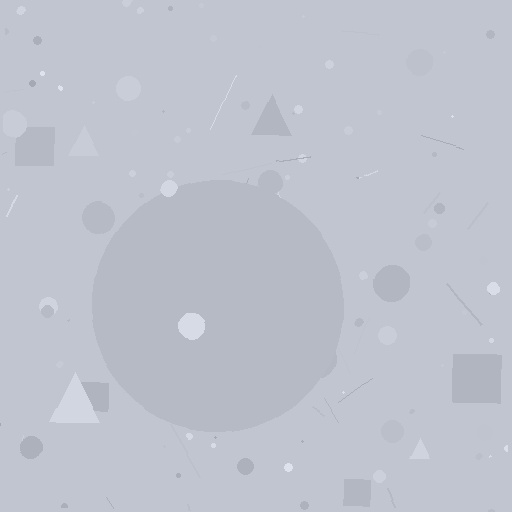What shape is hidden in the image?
A circle is hidden in the image.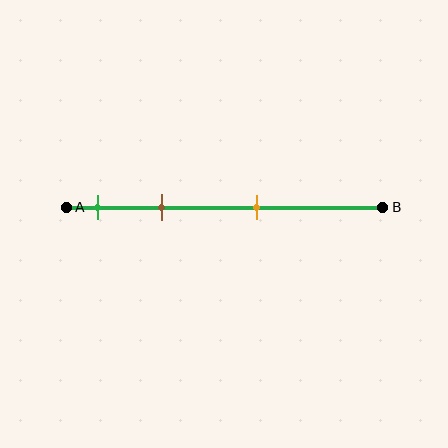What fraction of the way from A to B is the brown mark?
The brown mark is approximately 30% (0.3) of the way from A to B.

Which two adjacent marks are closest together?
The green and brown marks are the closest adjacent pair.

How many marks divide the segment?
There are 3 marks dividing the segment.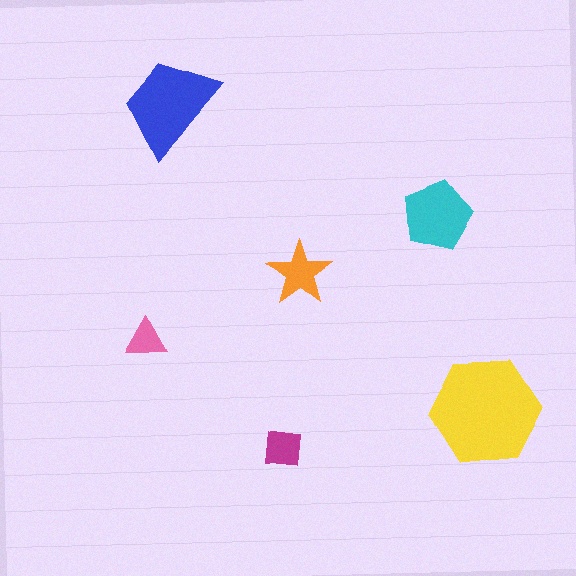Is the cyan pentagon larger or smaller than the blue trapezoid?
Smaller.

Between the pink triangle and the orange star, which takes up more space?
The orange star.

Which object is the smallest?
The pink triangle.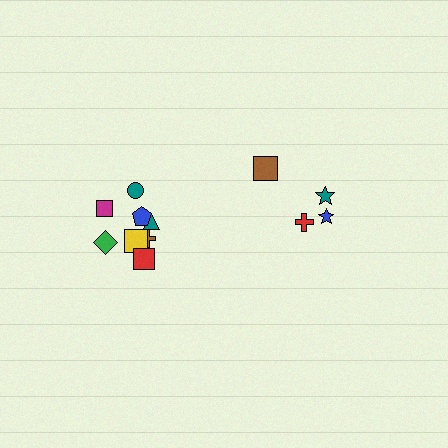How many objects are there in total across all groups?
There are 12 objects.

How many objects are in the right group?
There are 4 objects.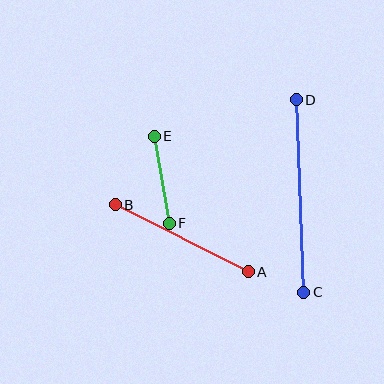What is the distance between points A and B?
The distance is approximately 149 pixels.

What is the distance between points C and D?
The distance is approximately 192 pixels.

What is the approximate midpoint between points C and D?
The midpoint is at approximately (300, 196) pixels.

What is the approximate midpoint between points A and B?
The midpoint is at approximately (182, 238) pixels.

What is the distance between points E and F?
The distance is approximately 88 pixels.